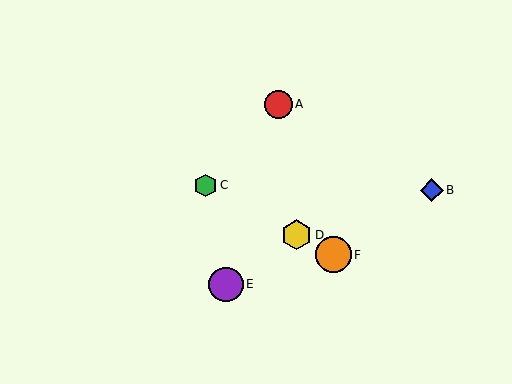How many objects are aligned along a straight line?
3 objects (C, D, F) are aligned along a straight line.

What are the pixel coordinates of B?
Object B is at (432, 190).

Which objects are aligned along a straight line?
Objects C, D, F are aligned along a straight line.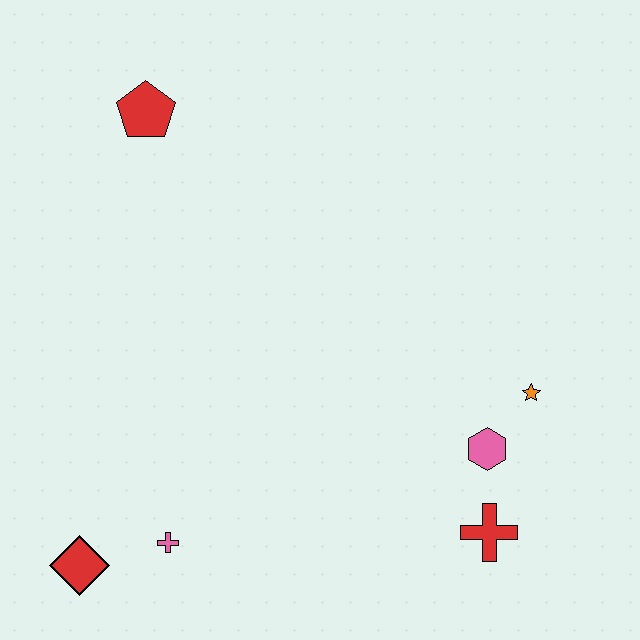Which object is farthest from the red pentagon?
The red cross is farthest from the red pentagon.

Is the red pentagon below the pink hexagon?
No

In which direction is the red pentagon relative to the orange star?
The red pentagon is to the left of the orange star.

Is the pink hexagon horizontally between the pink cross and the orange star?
Yes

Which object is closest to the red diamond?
The pink cross is closest to the red diamond.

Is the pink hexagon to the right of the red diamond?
Yes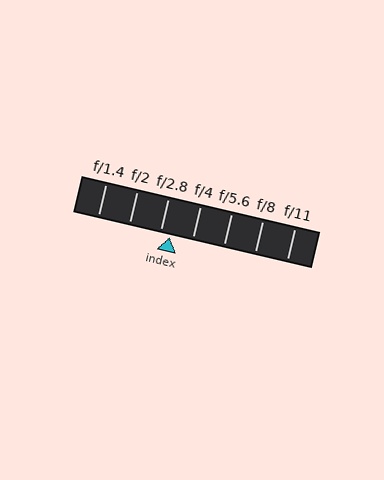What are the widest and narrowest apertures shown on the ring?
The widest aperture shown is f/1.4 and the narrowest is f/11.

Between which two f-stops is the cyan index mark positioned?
The index mark is between f/2.8 and f/4.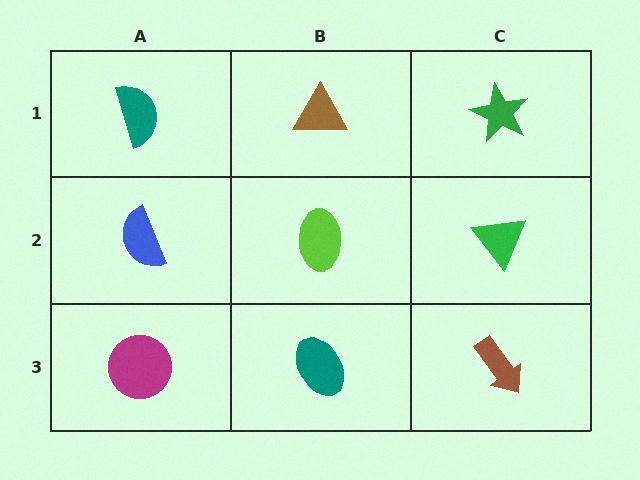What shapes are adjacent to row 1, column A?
A blue semicircle (row 2, column A), a brown triangle (row 1, column B).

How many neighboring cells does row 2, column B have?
4.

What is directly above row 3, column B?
A lime ellipse.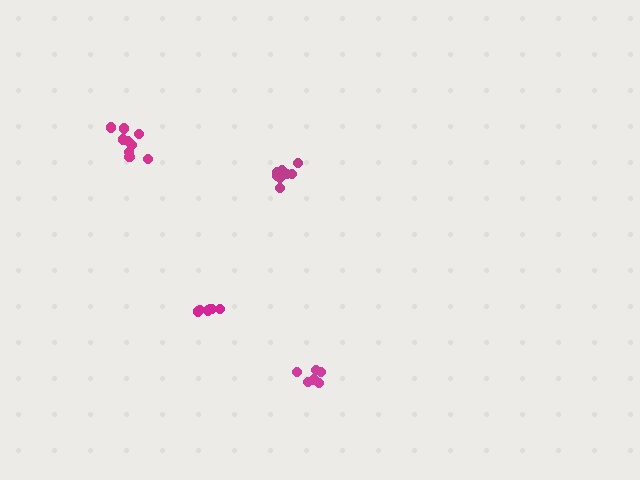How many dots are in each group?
Group 1: 6 dots, Group 2: 6 dots, Group 3: 8 dots, Group 4: 9 dots (29 total).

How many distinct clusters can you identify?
There are 4 distinct clusters.